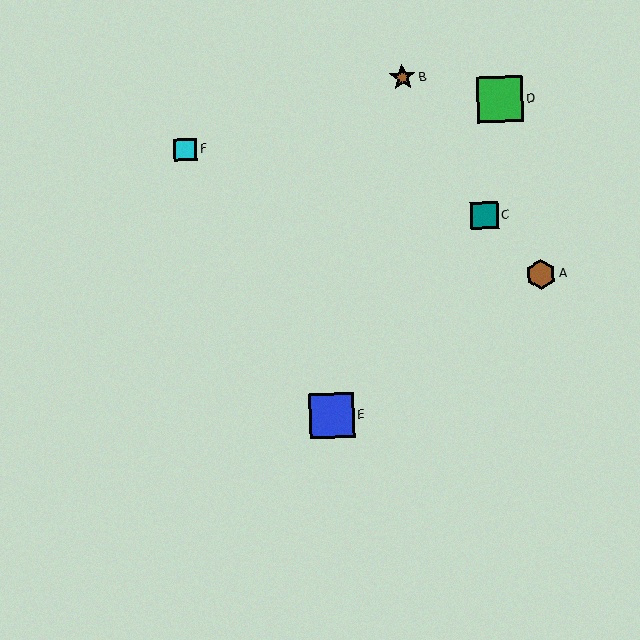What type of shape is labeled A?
Shape A is a brown hexagon.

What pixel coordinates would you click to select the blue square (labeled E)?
Click at (332, 416) to select the blue square E.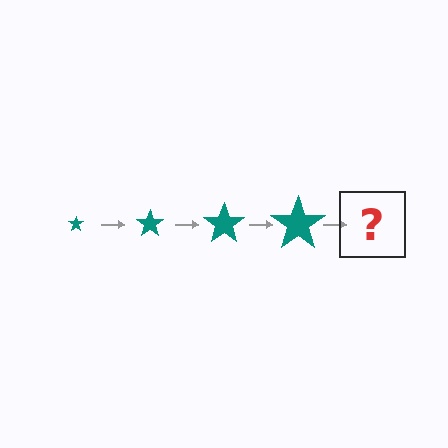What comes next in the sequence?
The next element should be a teal star, larger than the previous one.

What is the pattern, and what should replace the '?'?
The pattern is that the star gets progressively larger each step. The '?' should be a teal star, larger than the previous one.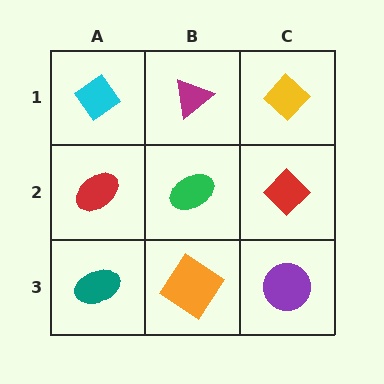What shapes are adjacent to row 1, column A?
A red ellipse (row 2, column A), a magenta triangle (row 1, column B).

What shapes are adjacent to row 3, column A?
A red ellipse (row 2, column A), an orange diamond (row 3, column B).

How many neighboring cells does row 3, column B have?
3.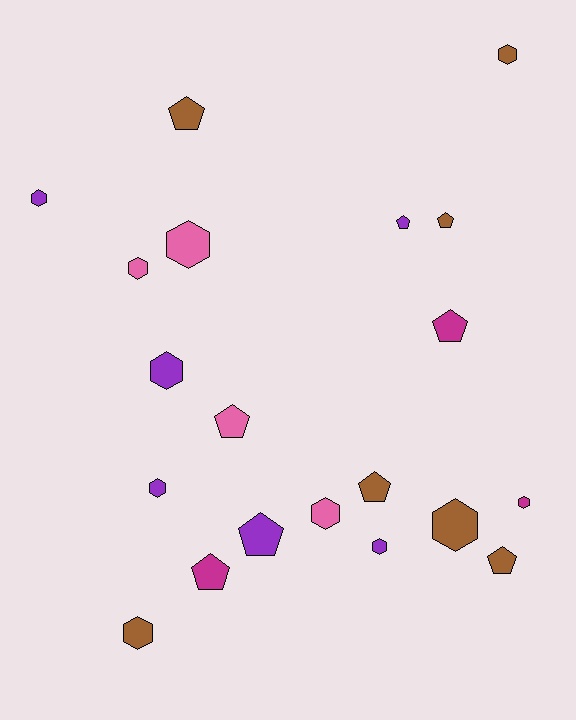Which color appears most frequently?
Brown, with 7 objects.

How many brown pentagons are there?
There are 4 brown pentagons.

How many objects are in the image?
There are 20 objects.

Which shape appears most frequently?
Hexagon, with 11 objects.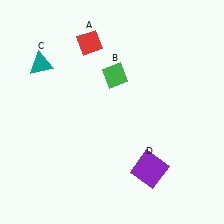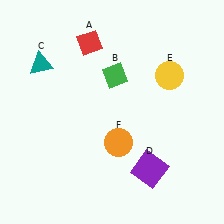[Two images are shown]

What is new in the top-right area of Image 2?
A yellow circle (E) was added in the top-right area of Image 2.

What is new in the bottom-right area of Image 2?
An orange circle (F) was added in the bottom-right area of Image 2.